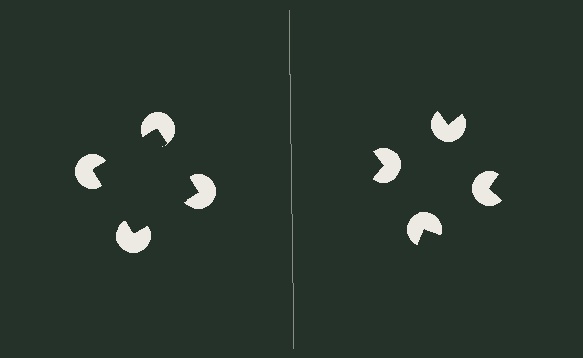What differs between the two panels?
The pac-man discs are positioned identically on both sides; only the wedge orientations differ. On the left they align to a square; on the right they are misaligned.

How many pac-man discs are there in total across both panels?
8 — 4 on each side.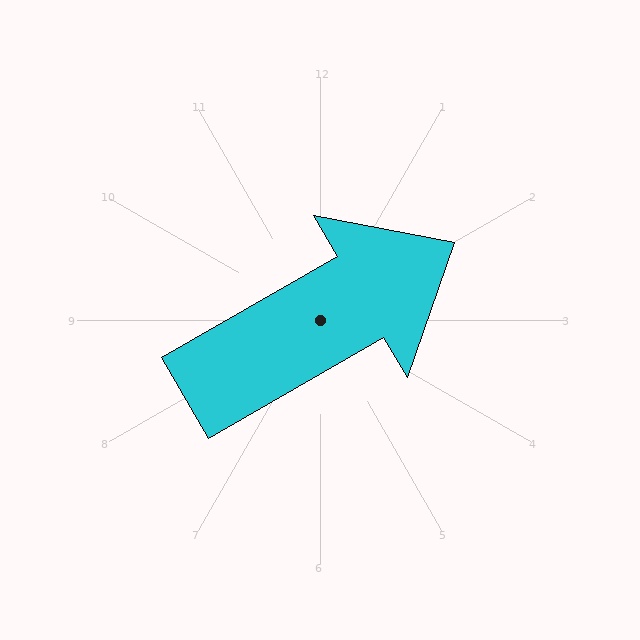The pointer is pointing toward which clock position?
Roughly 2 o'clock.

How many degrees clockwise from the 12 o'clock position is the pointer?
Approximately 60 degrees.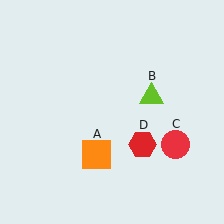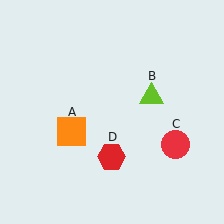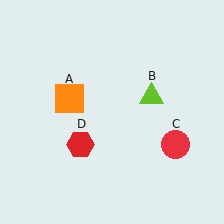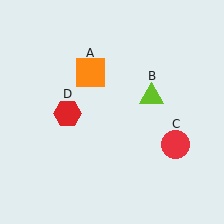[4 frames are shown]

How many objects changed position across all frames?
2 objects changed position: orange square (object A), red hexagon (object D).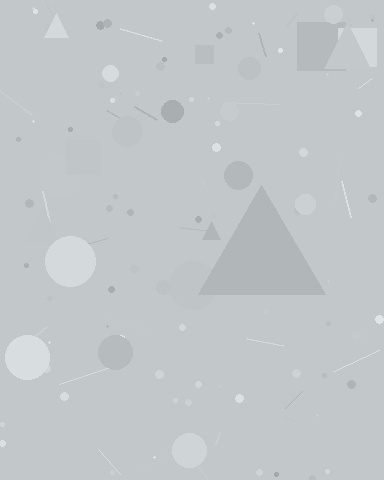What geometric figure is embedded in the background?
A triangle is embedded in the background.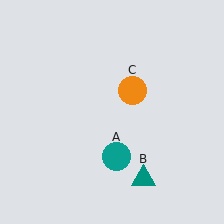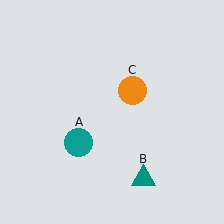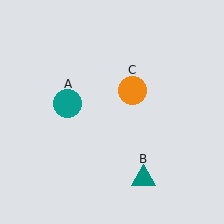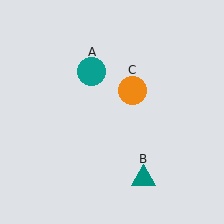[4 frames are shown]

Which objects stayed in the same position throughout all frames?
Teal triangle (object B) and orange circle (object C) remained stationary.